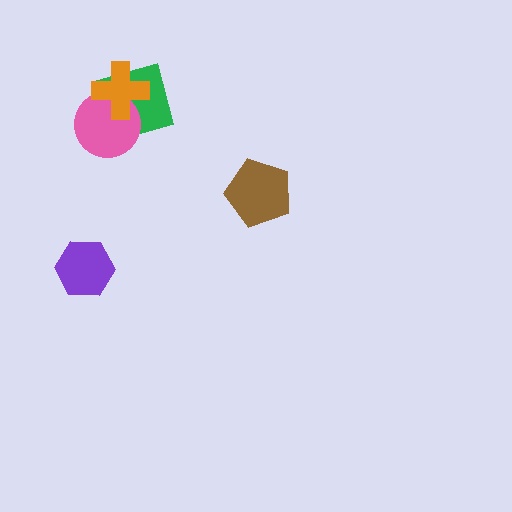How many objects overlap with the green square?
2 objects overlap with the green square.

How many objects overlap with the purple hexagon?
0 objects overlap with the purple hexagon.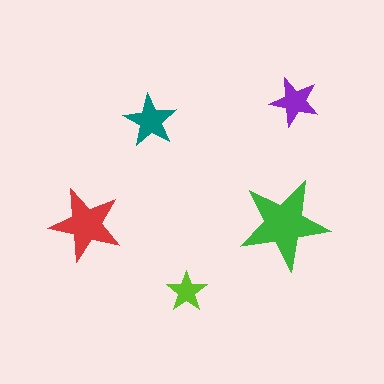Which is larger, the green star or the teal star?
The green one.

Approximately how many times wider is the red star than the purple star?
About 1.5 times wider.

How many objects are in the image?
There are 5 objects in the image.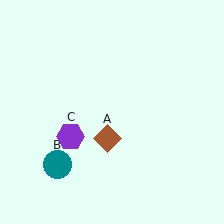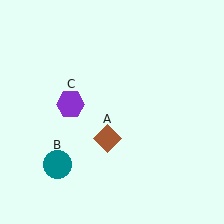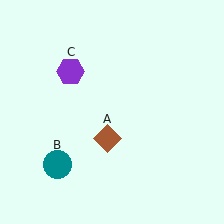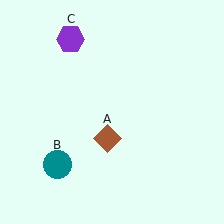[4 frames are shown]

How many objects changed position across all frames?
1 object changed position: purple hexagon (object C).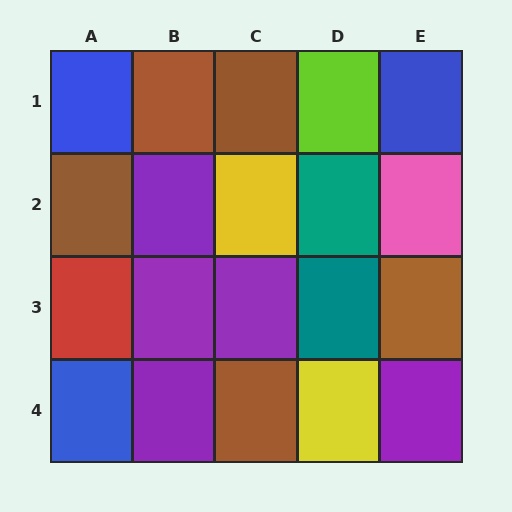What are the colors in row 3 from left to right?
Red, purple, purple, teal, brown.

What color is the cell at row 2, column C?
Yellow.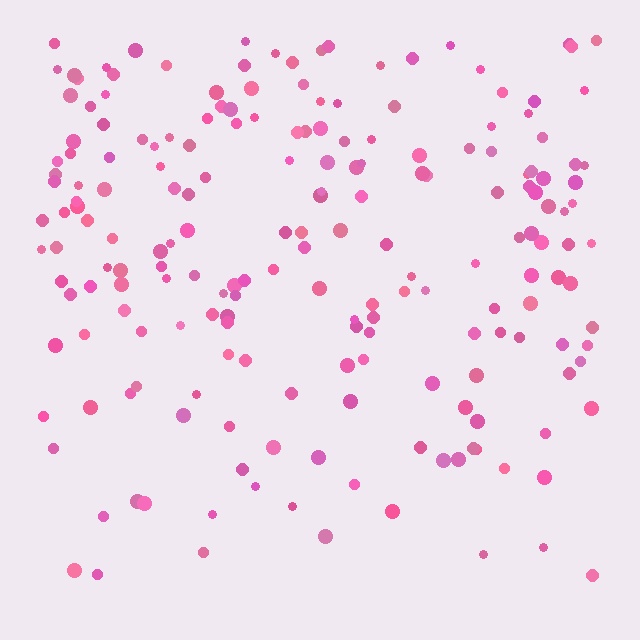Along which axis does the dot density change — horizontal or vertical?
Vertical.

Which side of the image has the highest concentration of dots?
The top.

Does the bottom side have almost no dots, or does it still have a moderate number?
Still a moderate number, just noticeably fewer than the top.